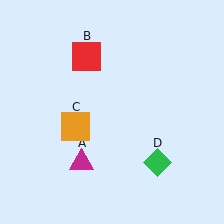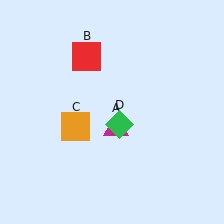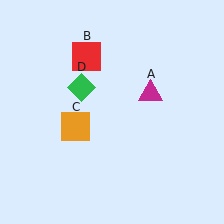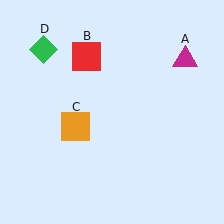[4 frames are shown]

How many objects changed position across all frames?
2 objects changed position: magenta triangle (object A), green diamond (object D).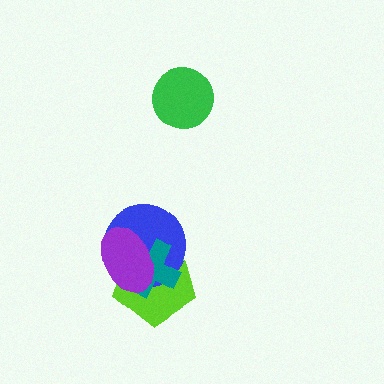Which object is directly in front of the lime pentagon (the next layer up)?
The blue circle is directly in front of the lime pentagon.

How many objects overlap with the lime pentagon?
3 objects overlap with the lime pentagon.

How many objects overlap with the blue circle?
3 objects overlap with the blue circle.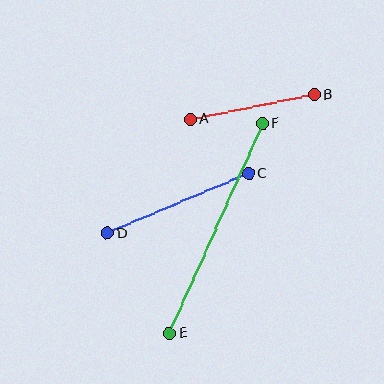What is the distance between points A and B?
The distance is approximately 126 pixels.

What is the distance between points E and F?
The distance is approximately 230 pixels.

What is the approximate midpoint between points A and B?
The midpoint is at approximately (252, 107) pixels.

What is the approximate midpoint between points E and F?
The midpoint is at approximately (216, 228) pixels.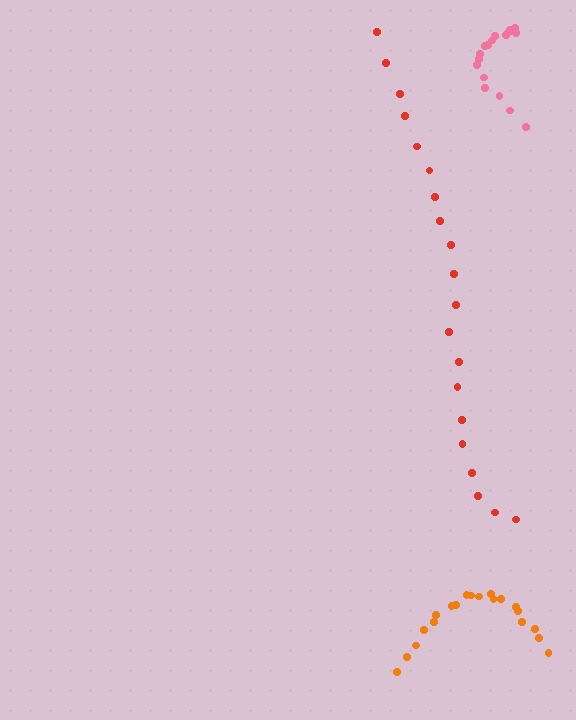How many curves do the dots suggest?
There are 3 distinct paths.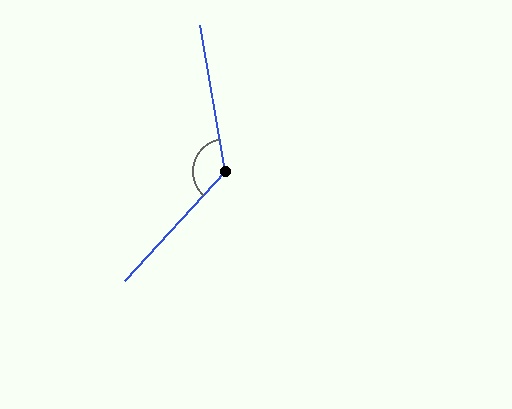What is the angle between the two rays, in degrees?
Approximately 128 degrees.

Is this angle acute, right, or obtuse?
It is obtuse.